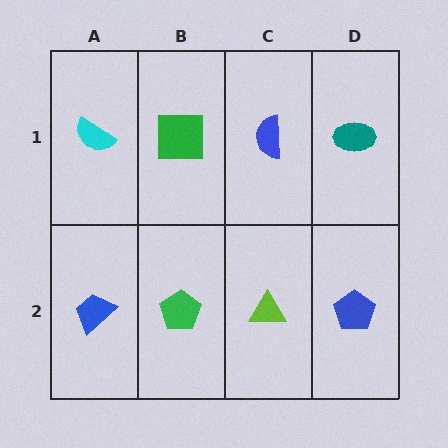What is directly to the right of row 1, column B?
A blue semicircle.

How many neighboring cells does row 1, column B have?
3.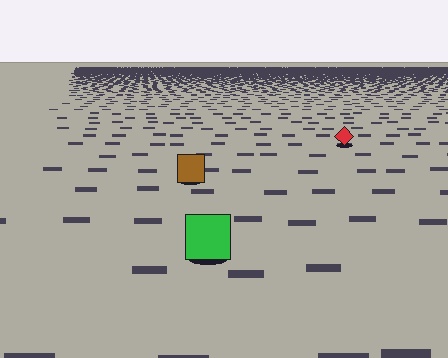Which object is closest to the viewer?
The green square is closest. The texture marks near it are larger and more spread out.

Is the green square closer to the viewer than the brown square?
Yes. The green square is closer — you can tell from the texture gradient: the ground texture is coarser near it.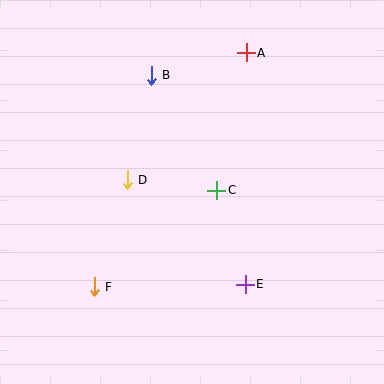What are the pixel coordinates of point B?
Point B is at (151, 75).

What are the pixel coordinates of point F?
Point F is at (94, 287).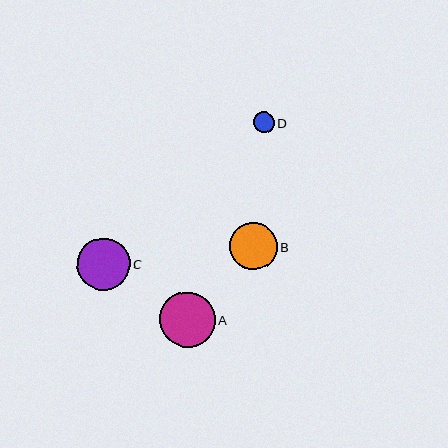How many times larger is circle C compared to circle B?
Circle C is approximately 1.1 times the size of circle B.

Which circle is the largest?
Circle A is the largest with a size of approximately 56 pixels.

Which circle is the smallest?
Circle D is the smallest with a size of approximately 20 pixels.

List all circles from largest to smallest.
From largest to smallest: A, C, B, D.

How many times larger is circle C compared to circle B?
Circle C is approximately 1.1 times the size of circle B.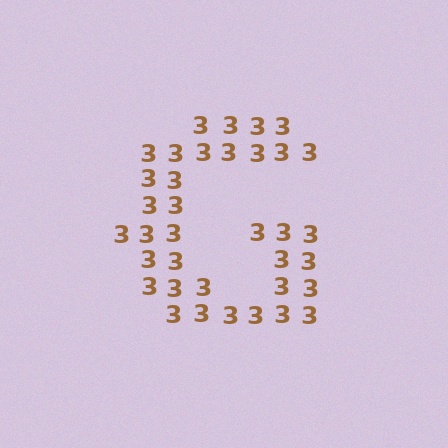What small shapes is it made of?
It is made of small digit 3's.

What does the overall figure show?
The overall figure shows the letter G.